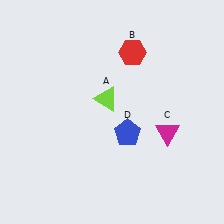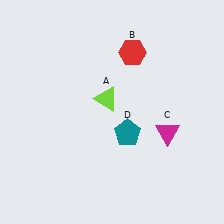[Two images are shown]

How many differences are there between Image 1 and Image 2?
There is 1 difference between the two images.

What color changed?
The pentagon (D) changed from blue in Image 1 to teal in Image 2.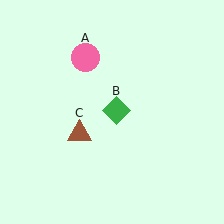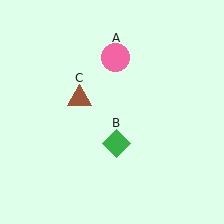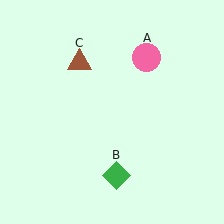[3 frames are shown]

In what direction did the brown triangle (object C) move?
The brown triangle (object C) moved up.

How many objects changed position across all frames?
3 objects changed position: pink circle (object A), green diamond (object B), brown triangle (object C).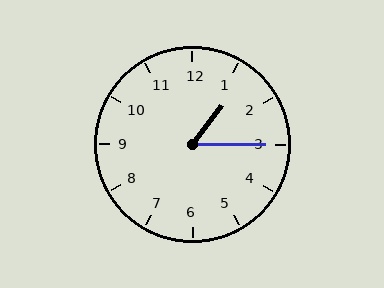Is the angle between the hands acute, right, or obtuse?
It is acute.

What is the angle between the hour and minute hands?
Approximately 52 degrees.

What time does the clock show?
1:15.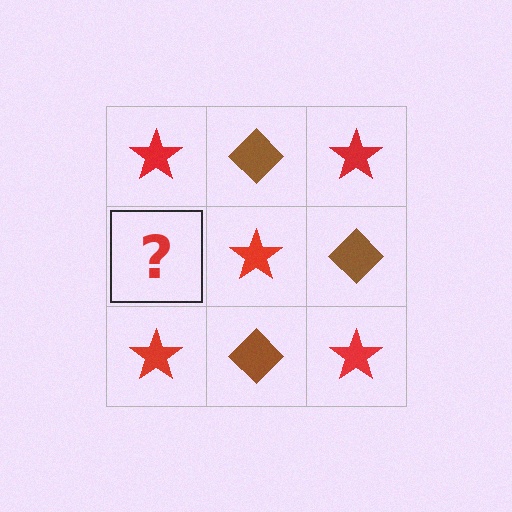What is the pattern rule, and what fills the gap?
The rule is that it alternates red star and brown diamond in a checkerboard pattern. The gap should be filled with a brown diamond.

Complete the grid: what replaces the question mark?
The question mark should be replaced with a brown diamond.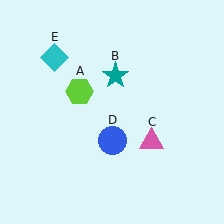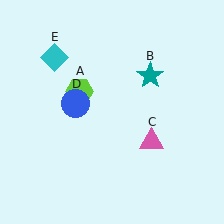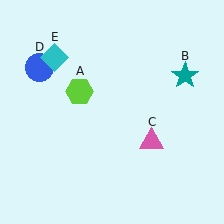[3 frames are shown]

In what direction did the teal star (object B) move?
The teal star (object B) moved right.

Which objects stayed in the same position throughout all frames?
Lime hexagon (object A) and pink triangle (object C) and cyan diamond (object E) remained stationary.